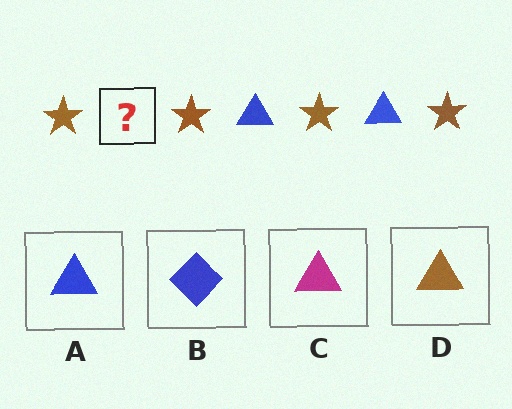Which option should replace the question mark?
Option A.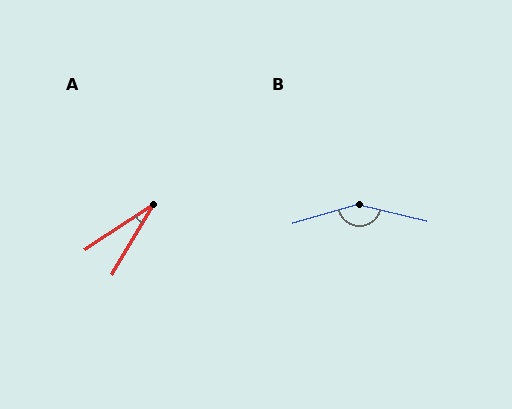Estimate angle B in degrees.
Approximately 151 degrees.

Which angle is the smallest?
A, at approximately 26 degrees.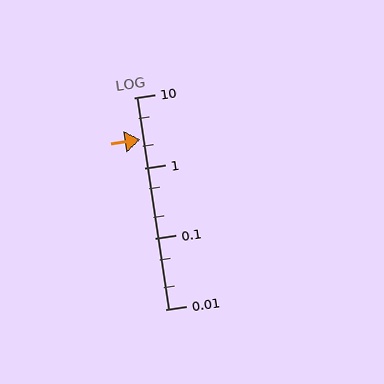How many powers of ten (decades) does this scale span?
The scale spans 3 decades, from 0.01 to 10.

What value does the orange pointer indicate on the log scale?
The pointer indicates approximately 2.5.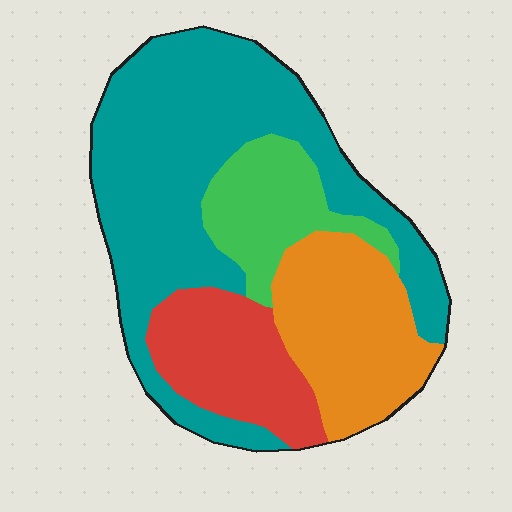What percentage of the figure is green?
Green covers about 15% of the figure.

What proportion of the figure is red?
Red takes up about one sixth (1/6) of the figure.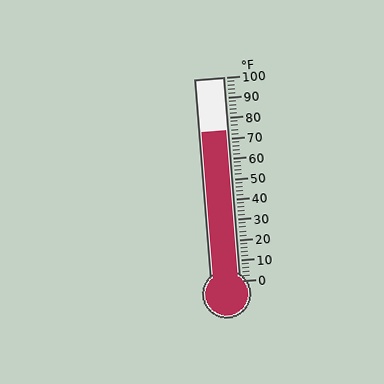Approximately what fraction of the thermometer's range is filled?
The thermometer is filled to approximately 75% of its range.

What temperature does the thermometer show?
The thermometer shows approximately 74°F.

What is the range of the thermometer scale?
The thermometer scale ranges from 0°F to 100°F.